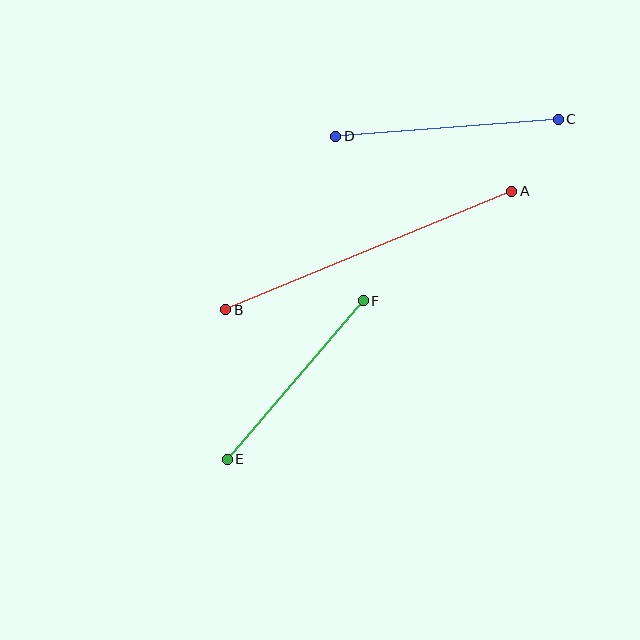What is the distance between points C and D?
The distance is approximately 223 pixels.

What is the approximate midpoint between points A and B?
The midpoint is at approximately (369, 250) pixels.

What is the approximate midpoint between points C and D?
The midpoint is at approximately (447, 128) pixels.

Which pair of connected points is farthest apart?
Points A and B are farthest apart.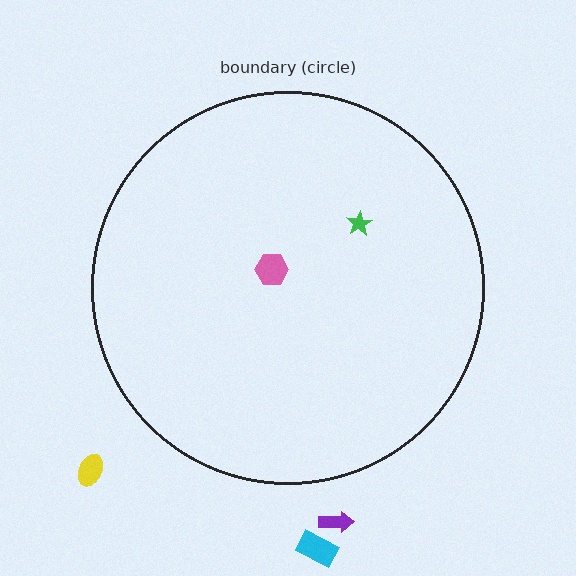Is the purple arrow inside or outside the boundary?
Outside.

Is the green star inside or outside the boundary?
Inside.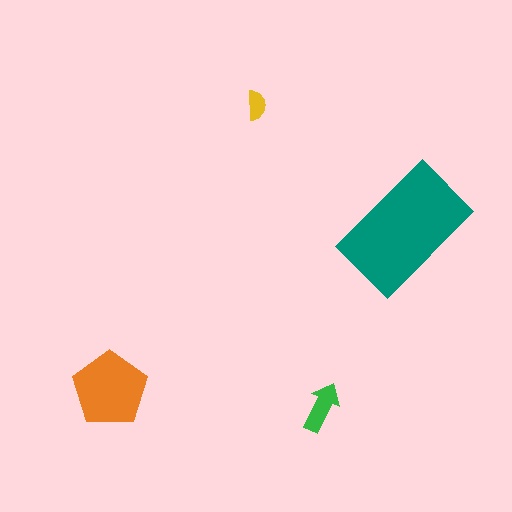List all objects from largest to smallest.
The teal rectangle, the orange pentagon, the green arrow, the yellow semicircle.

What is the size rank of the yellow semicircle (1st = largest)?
4th.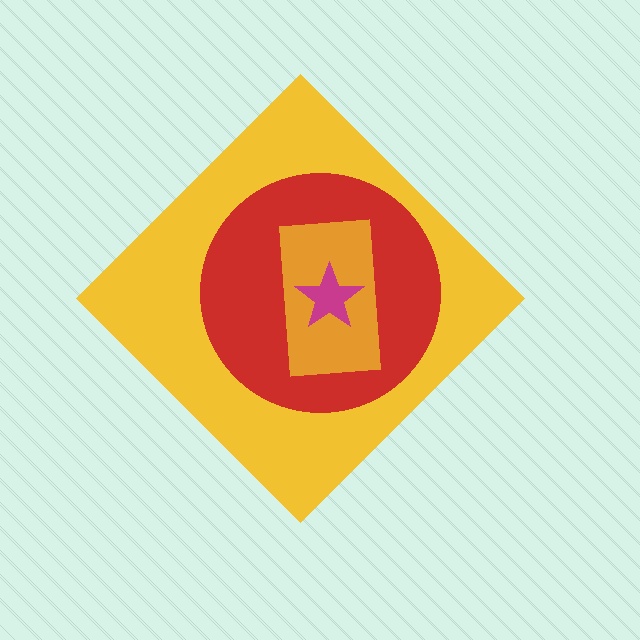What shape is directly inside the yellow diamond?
The red circle.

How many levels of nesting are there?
4.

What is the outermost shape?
The yellow diamond.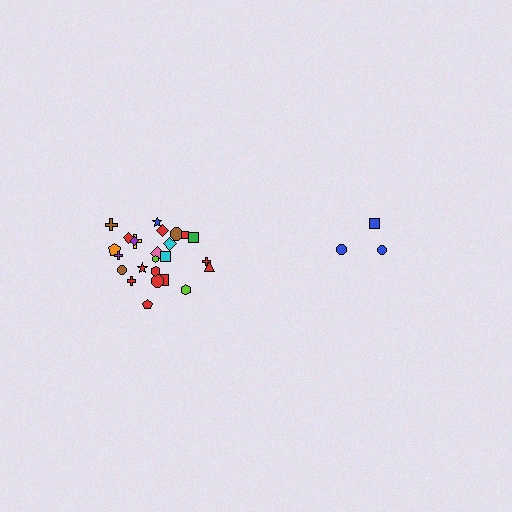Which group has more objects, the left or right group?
The left group.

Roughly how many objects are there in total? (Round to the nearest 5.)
Roughly 30 objects in total.